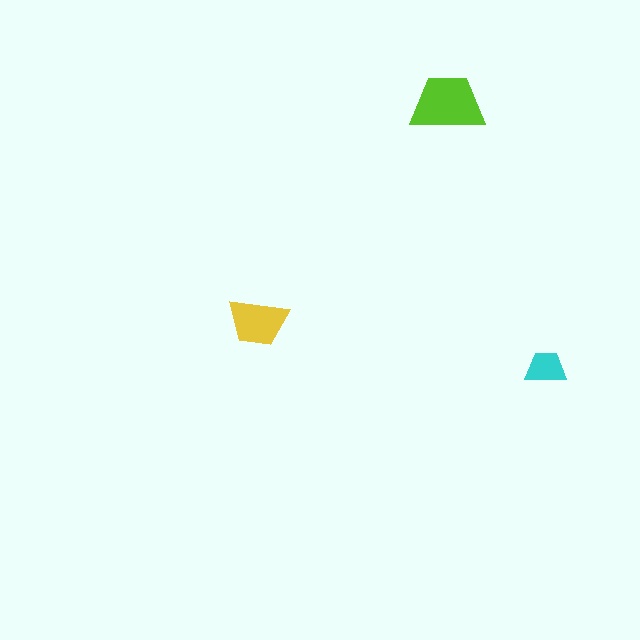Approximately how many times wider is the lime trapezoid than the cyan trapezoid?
About 2 times wider.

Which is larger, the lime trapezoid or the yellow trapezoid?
The lime one.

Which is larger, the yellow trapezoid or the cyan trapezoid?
The yellow one.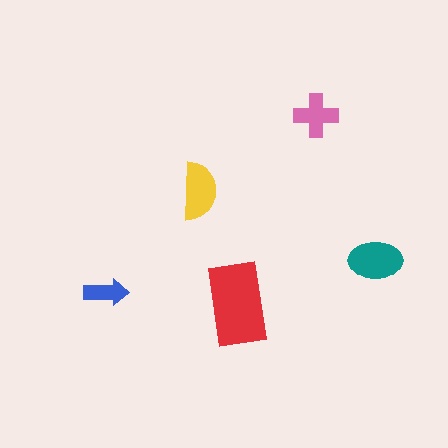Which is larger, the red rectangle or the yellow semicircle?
The red rectangle.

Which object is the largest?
The red rectangle.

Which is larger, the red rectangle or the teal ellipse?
The red rectangle.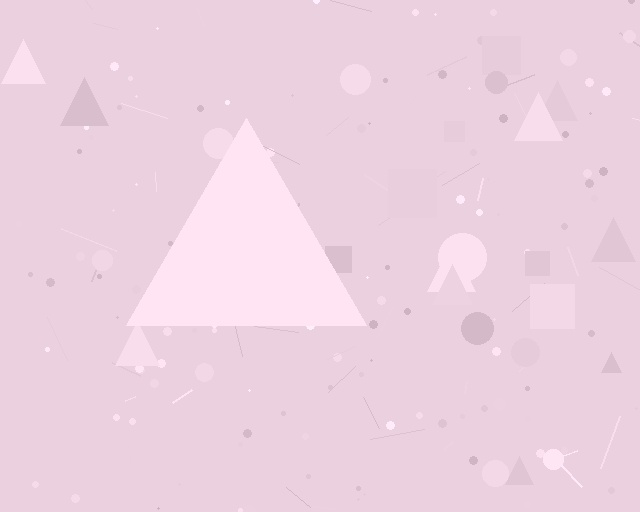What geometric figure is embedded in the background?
A triangle is embedded in the background.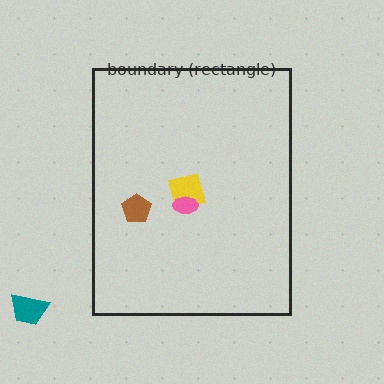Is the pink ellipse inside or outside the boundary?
Inside.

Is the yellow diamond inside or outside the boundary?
Inside.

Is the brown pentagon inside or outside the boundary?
Inside.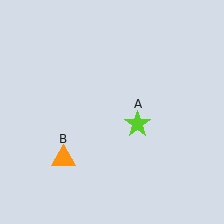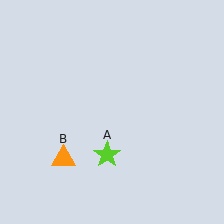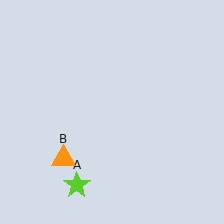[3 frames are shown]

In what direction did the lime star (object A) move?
The lime star (object A) moved down and to the left.